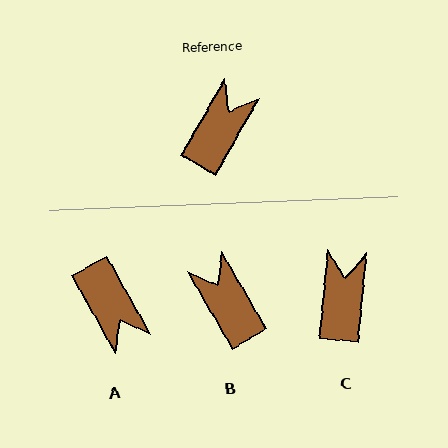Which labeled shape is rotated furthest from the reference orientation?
A, about 121 degrees away.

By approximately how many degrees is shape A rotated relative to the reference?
Approximately 121 degrees clockwise.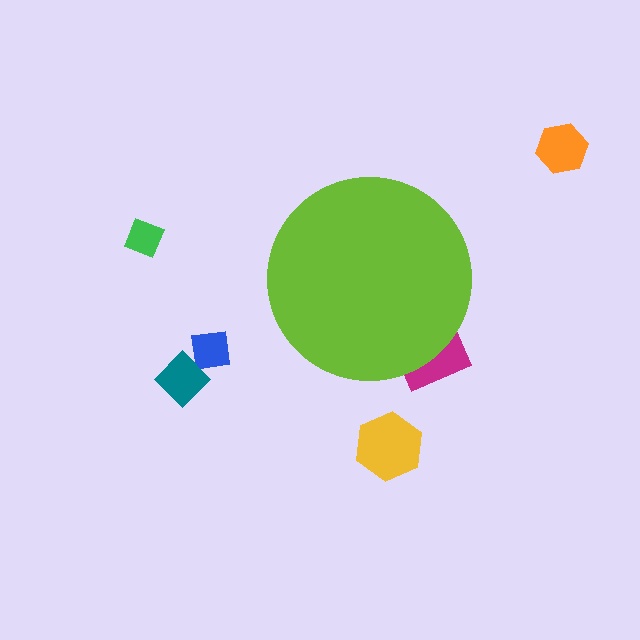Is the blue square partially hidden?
No, the blue square is fully visible.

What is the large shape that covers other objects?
A lime circle.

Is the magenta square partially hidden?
Yes, the magenta square is partially hidden behind the lime circle.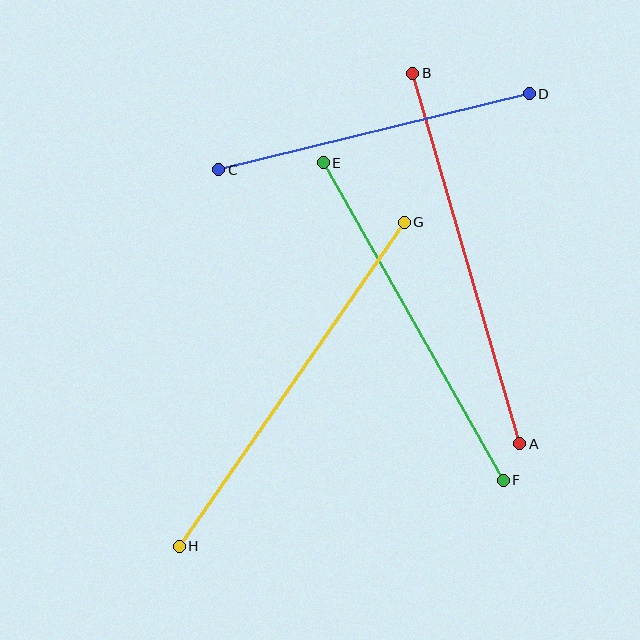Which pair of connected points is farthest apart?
Points G and H are farthest apart.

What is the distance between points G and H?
The distance is approximately 395 pixels.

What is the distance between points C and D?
The distance is approximately 320 pixels.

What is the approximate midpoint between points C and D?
The midpoint is at approximately (374, 132) pixels.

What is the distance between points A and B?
The distance is approximately 386 pixels.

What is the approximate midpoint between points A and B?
The midpoint is at approximately (466, 258) pixels.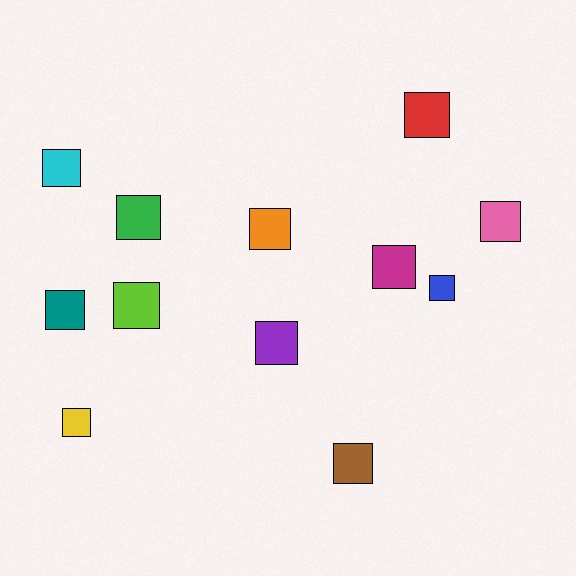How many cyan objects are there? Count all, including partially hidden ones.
There is 1 cyan object.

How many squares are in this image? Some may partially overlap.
There are 12 squares.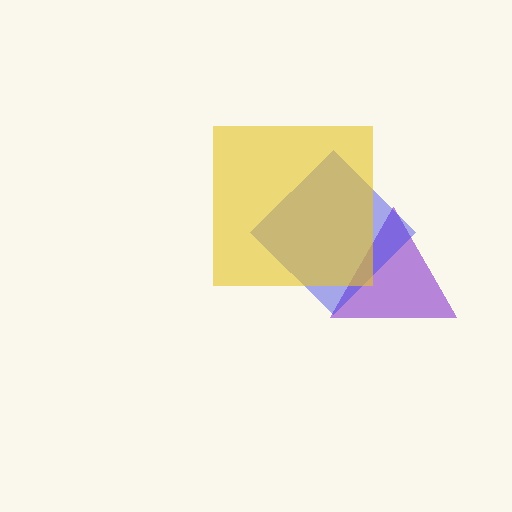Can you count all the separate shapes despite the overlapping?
Yes, there are 3 separate shapes.